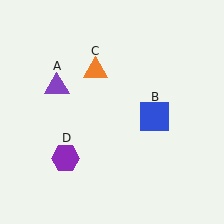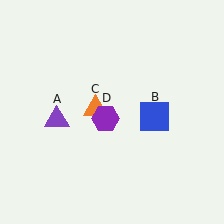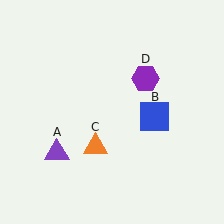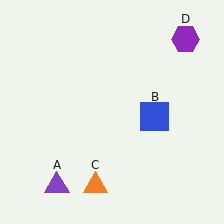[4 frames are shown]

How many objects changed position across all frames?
3 objects changed position: purple triangle (object A), orange triangle (object C), purple hexagon (object D).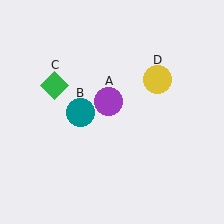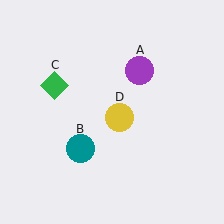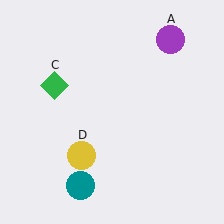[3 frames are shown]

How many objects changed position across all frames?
3 objects changed position: purple circle (object A), teal circle (object B), yellow circle (object D).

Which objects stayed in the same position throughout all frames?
Green diamond (object C) remained stationary.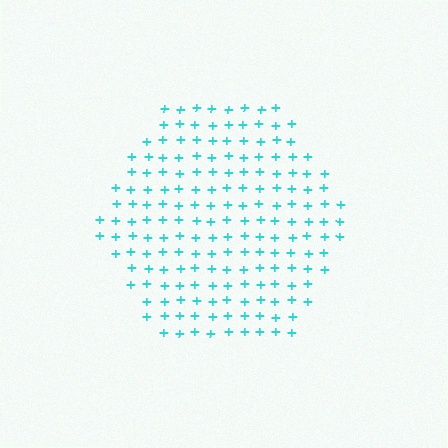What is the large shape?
The large shape is a hexagon.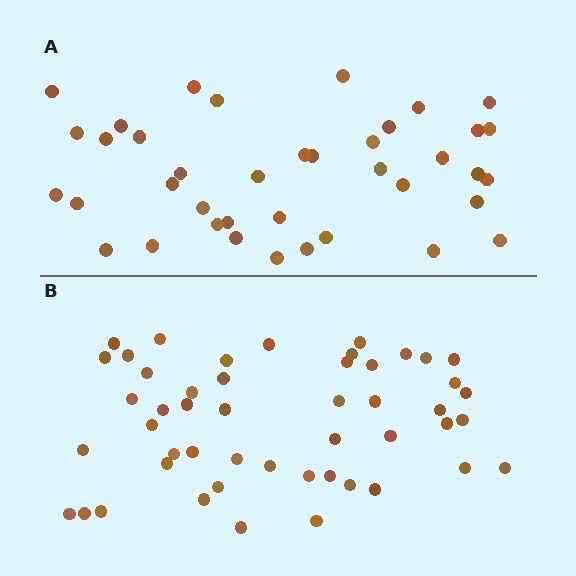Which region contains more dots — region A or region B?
Region B (the bottom region) has more dots.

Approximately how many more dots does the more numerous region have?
Region B has roughly 10 or so more dots than region A.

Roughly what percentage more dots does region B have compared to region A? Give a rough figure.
About 25% more.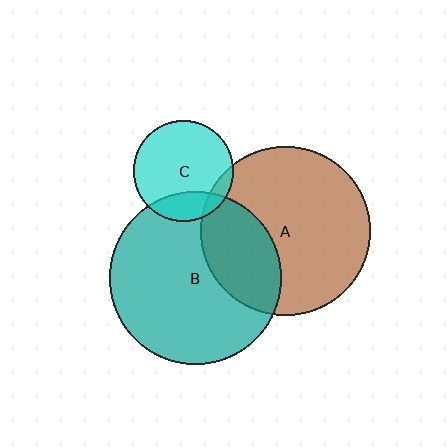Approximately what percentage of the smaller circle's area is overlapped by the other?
Approximately 30%.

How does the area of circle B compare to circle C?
Approximately 2.9 times.